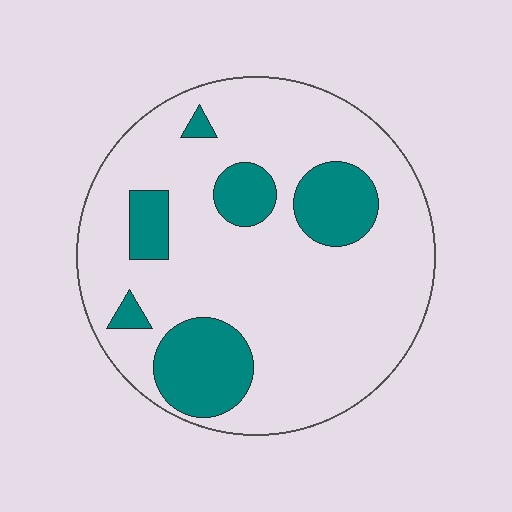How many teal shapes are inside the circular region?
6.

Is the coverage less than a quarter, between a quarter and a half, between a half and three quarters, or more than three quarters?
Less than a quarter.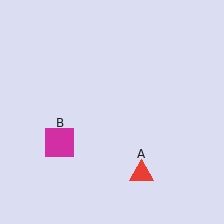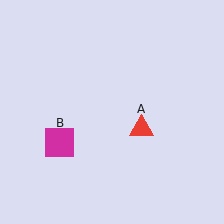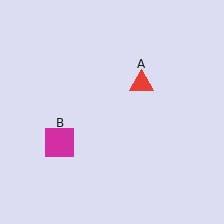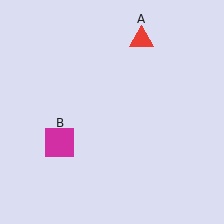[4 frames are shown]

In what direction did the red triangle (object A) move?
The red triangle (object A) moved up.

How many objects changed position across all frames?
1 object changed position: red triangle (object A).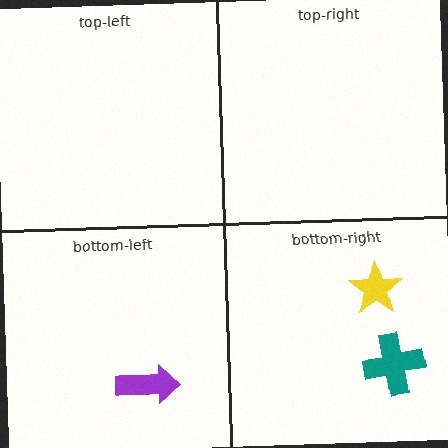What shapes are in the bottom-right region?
The yellow star, the teal cross.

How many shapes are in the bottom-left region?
1.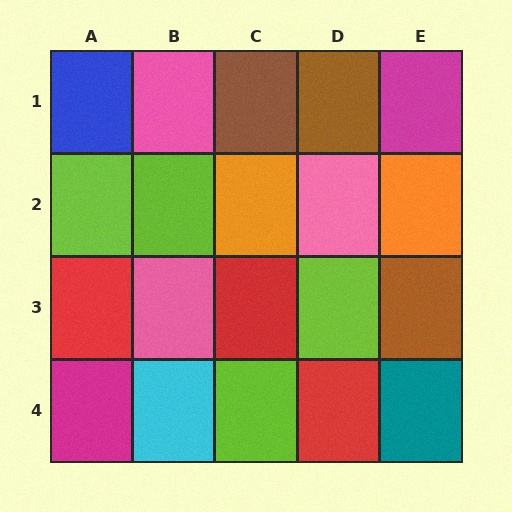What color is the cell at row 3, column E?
Brown.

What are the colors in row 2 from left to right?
Lime, lime, orange, pink, orange.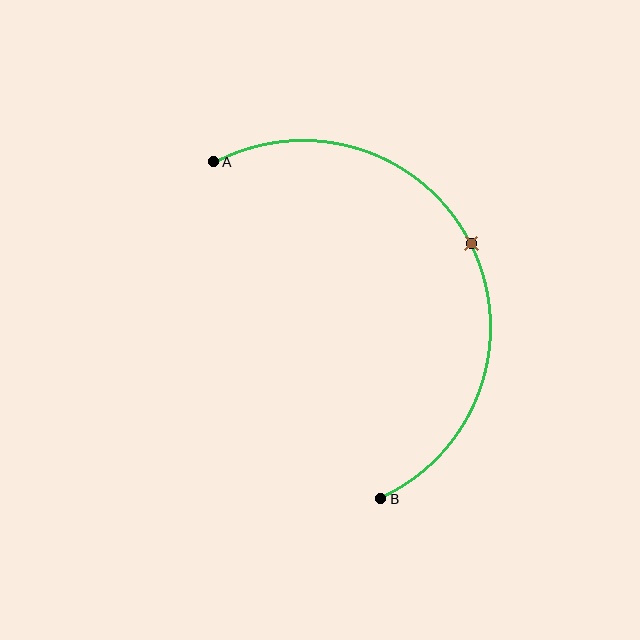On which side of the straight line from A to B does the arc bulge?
The arc bulges to the right of the straight line connecting A and B.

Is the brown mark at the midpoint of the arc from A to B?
Yes. The brown mark lies on the arc at equal arc-length from both A and B — it is the arc midpoint.